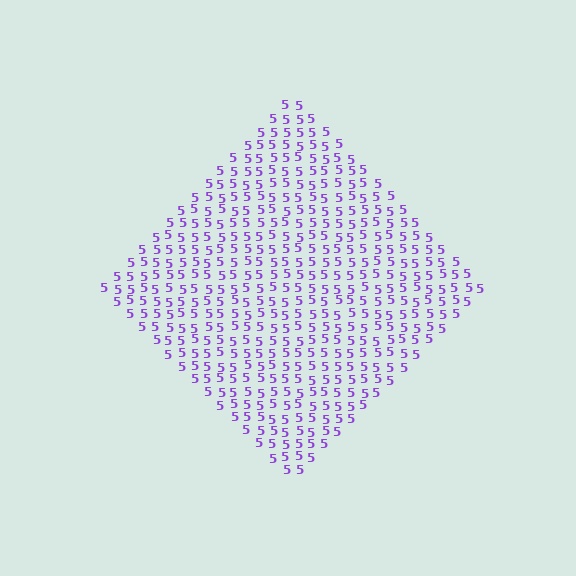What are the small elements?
The small elements are digit 5's.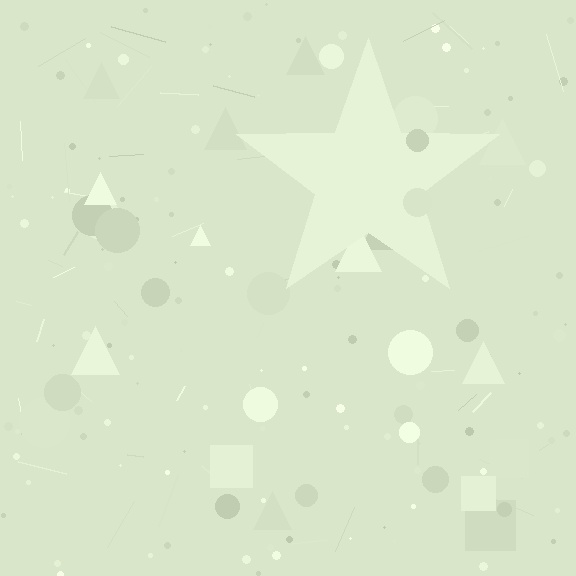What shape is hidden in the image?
A star is hidden in the image.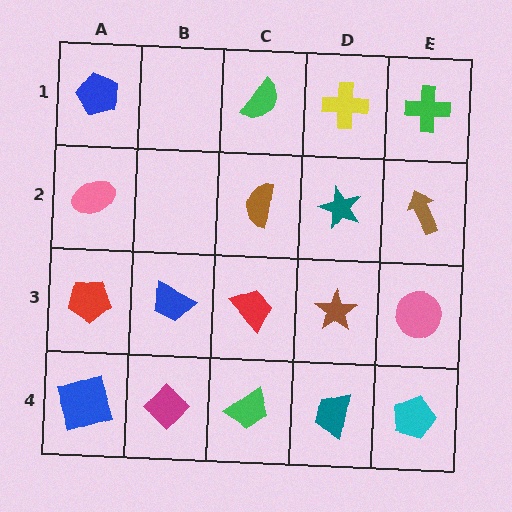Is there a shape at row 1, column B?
No, that cell is empty.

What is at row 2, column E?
A brown arrow.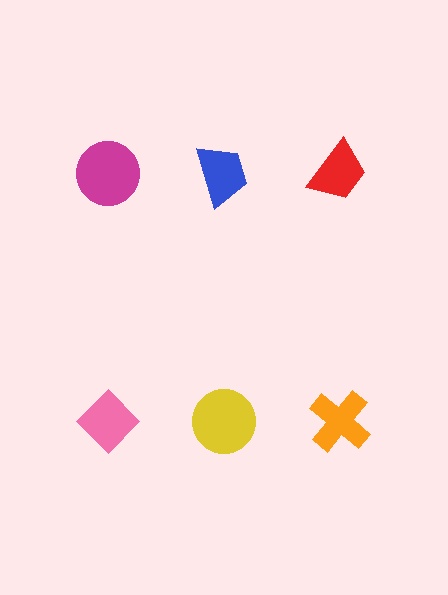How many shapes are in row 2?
3 shapes.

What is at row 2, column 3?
An orange cross.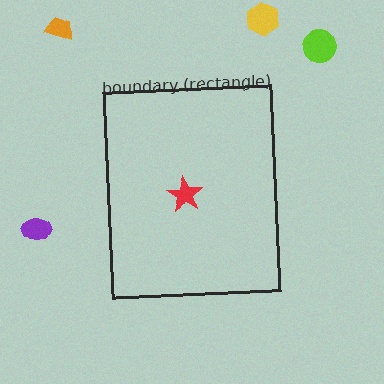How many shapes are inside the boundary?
1 inside, 4 outside.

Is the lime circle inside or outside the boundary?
Outside.